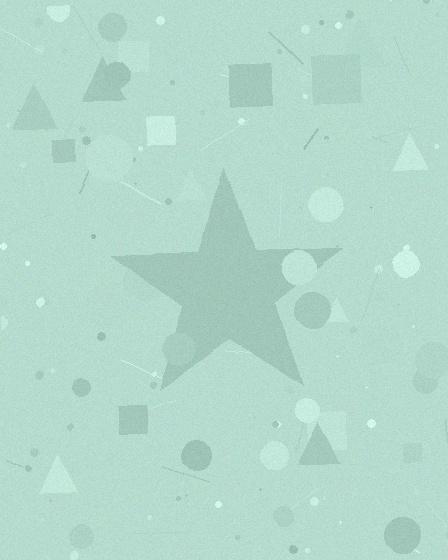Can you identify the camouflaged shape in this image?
The camouflaged shape is a star.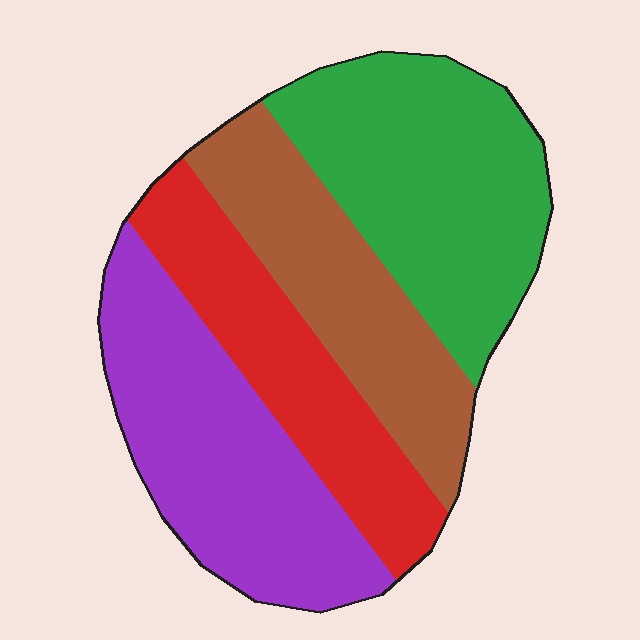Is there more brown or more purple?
Purple.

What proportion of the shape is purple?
Purple takes up about one quarter (1/4) of the shape.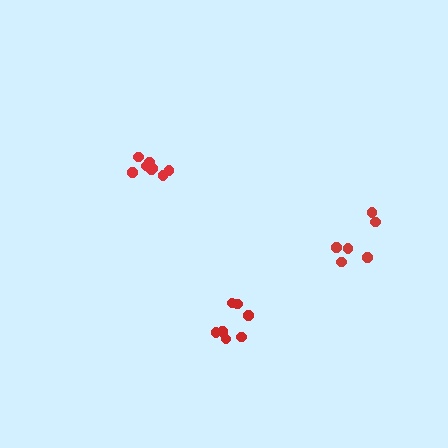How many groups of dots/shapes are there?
There are 3 groups.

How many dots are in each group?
Group 1: 8 dots, Group 2: 7 dots, Group 3: 6 dots (21 total).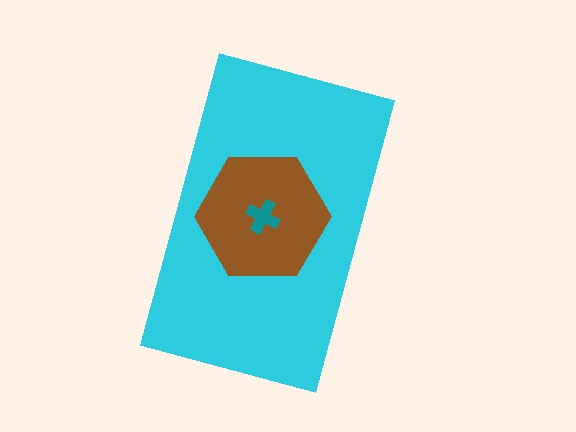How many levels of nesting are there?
3.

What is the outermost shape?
The cyan rectangle.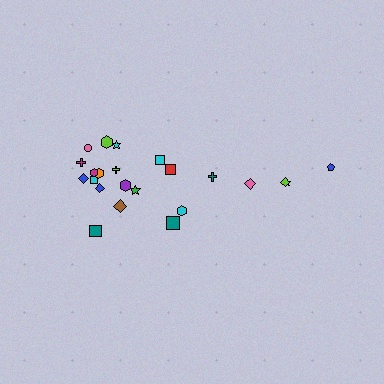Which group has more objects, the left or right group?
The left group.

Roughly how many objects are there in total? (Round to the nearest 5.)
Roughly 25 objects in total.